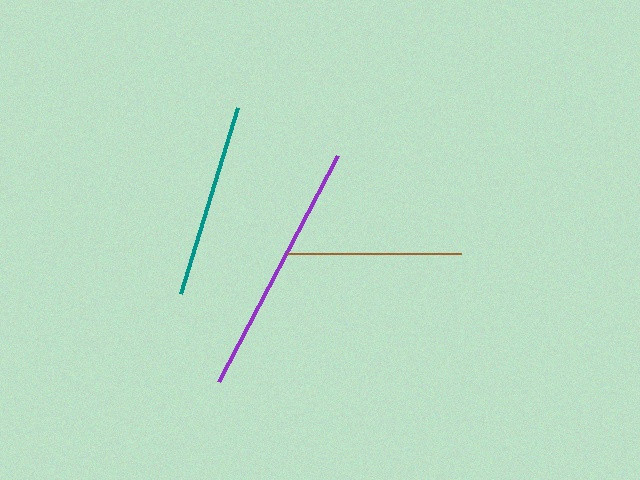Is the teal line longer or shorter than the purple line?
The purple line is longer than the teal line.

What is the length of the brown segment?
The brown segment is approximately 174 pixels long.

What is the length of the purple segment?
The purple segment is approximately 255 pixels long.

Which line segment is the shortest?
The brown line is the shortest at approximately 174 pixels.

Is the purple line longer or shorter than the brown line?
The purple line is longer than the brown line.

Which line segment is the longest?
The purple line is the longest at approximately 255 pixels.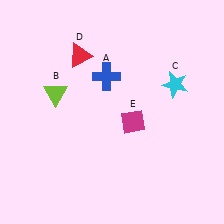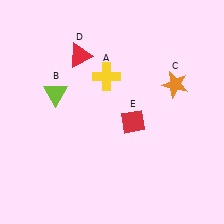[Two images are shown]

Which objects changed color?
A changed from blue to yellow. C changed from cyan to orange. E changed from magenta to red.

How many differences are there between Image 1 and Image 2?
There are 3 differences between the two images.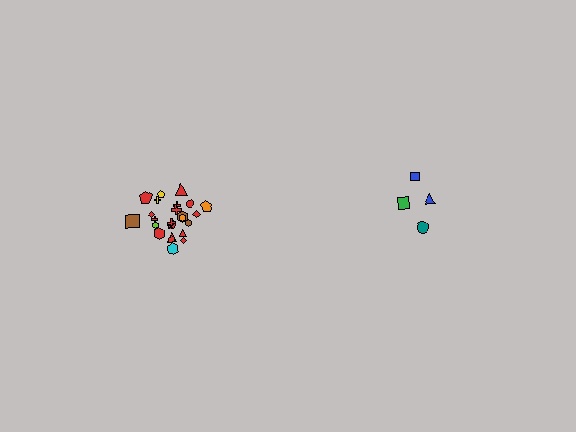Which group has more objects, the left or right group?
The left group.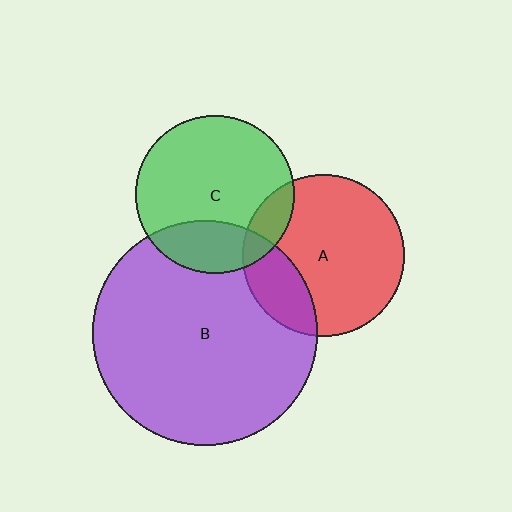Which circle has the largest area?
Circle B (purple).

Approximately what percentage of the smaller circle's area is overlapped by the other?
Approximately 25%.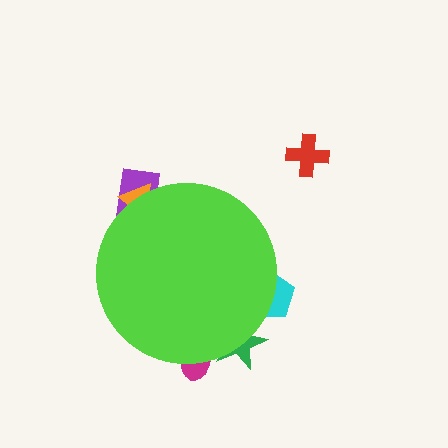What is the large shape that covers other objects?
A lime circle.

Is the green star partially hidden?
Yes, the green star is partially hidden behind the lime circle.